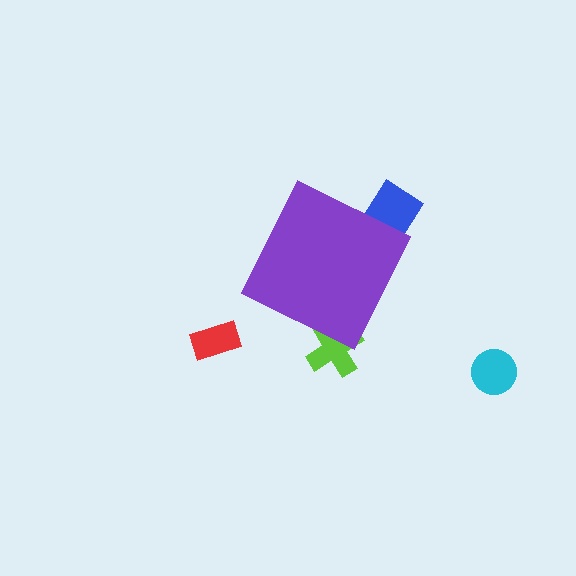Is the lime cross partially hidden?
Yes, the lime cross is partially hidden behind the purple diamond.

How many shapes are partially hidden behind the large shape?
2 shapes are partially hidden.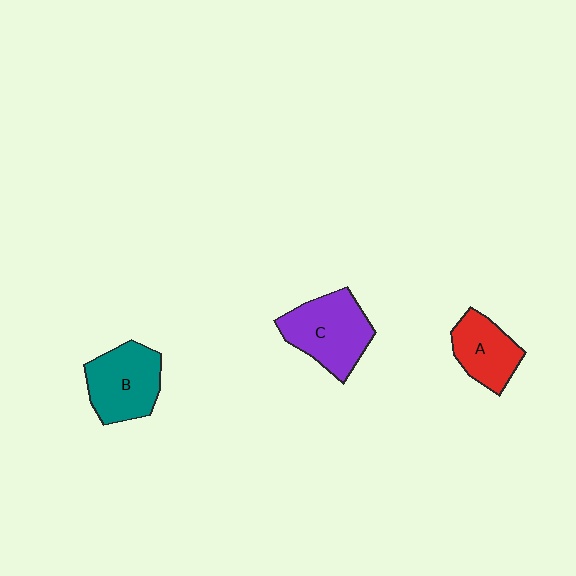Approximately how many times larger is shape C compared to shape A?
Approximately 1.4 times.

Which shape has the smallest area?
Shape A (red).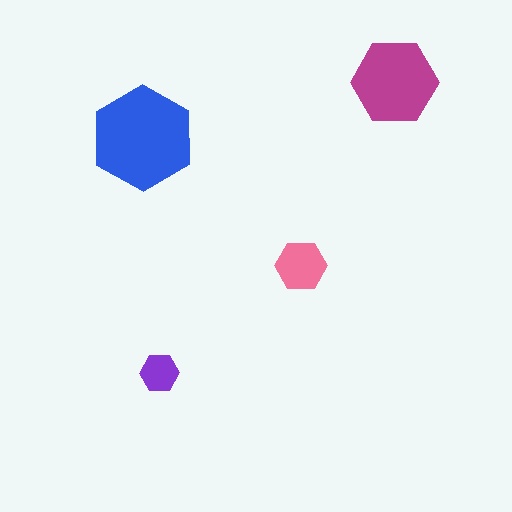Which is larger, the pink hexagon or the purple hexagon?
The pink one.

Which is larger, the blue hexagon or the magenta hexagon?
The blue one.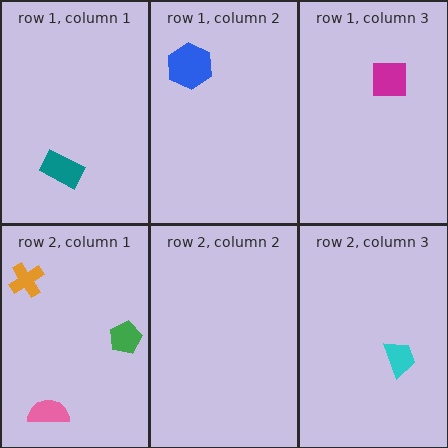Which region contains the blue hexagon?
The row 1, column 2 region.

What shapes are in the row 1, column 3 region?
The magenta square.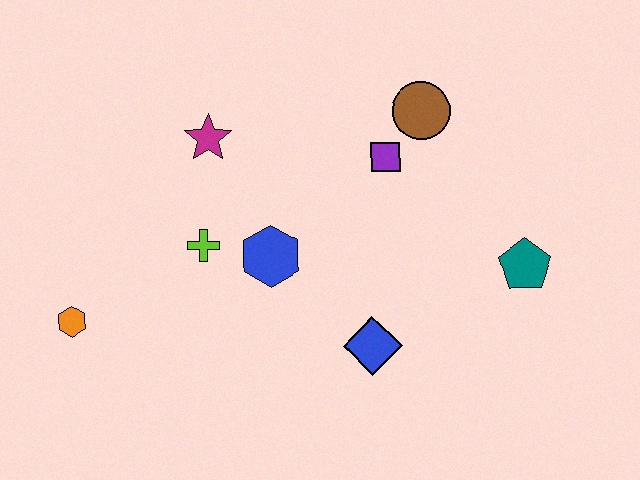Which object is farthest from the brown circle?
The orange hexagon is farthest from the brown circle.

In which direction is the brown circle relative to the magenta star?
The brown circle is to the right of the magenta star.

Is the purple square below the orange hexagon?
No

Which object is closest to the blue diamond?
The blue hexagon is closest to the blue diamond.